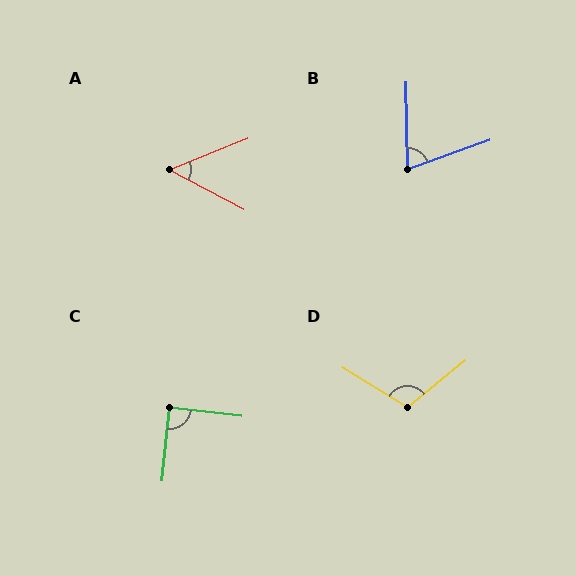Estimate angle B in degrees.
Approximately 71 degrees.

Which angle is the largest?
D, at approximately 109 degrees.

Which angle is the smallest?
A, at approximately 50 degrees.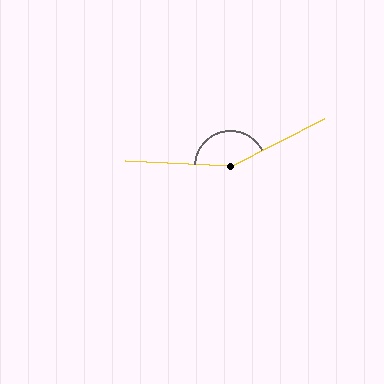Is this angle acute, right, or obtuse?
It is obtuse.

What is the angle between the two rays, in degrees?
Approximately 150 degrees.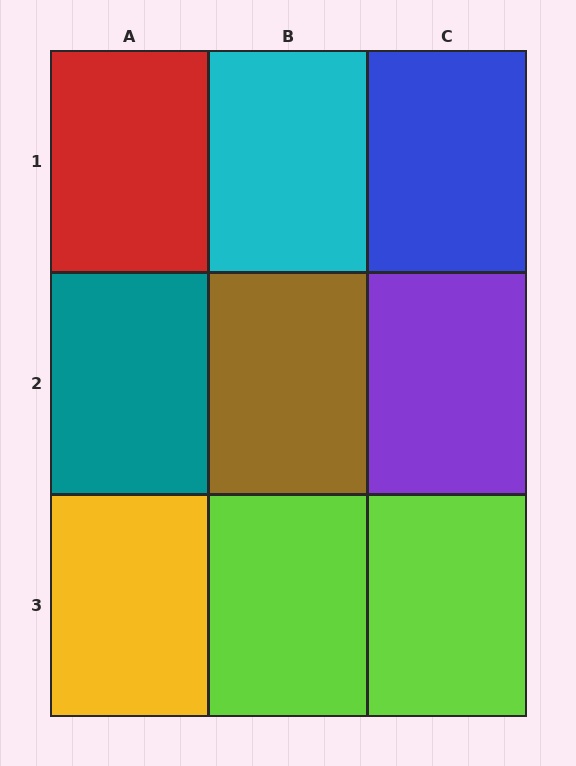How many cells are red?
1 cell is red.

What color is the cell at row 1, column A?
Red.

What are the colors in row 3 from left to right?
Yellow, lime, lime.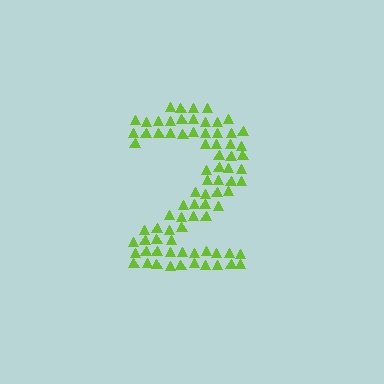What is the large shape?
The large shape is the digit 2.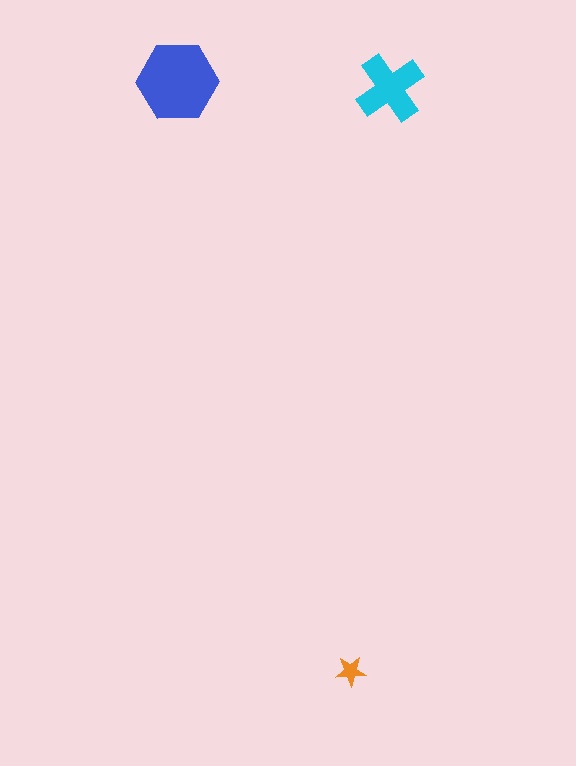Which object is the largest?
The blue hexagon.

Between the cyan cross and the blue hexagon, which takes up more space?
The blue hexagon.